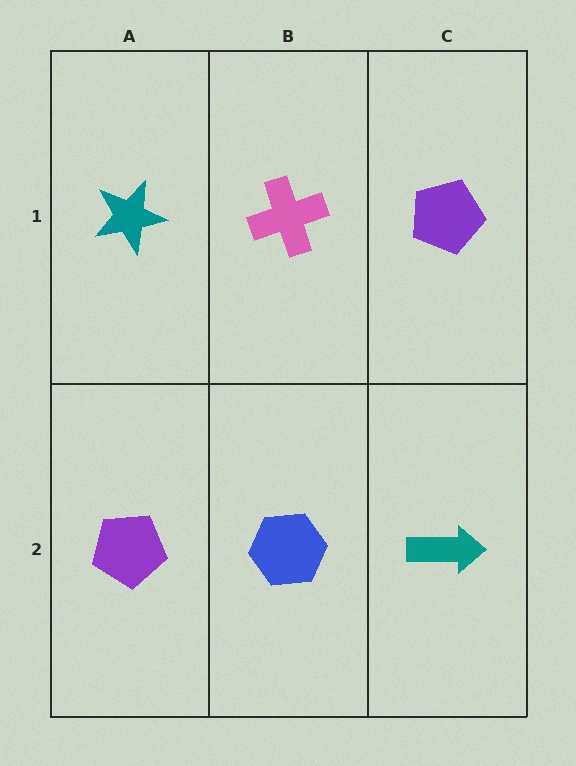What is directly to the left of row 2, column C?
A blue hexagon.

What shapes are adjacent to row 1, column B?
A blue hexagon (row 2, column B), a teal star (row 1, column A), a purple pentagon (row 1, column C).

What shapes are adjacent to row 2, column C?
A purple pentagon (row 1, column C), a blue hexagon (row 2, column B).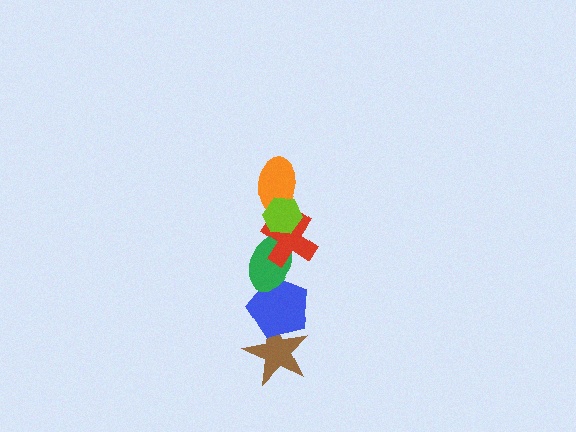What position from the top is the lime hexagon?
The lime hexagon is 1st from the top.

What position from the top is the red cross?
The red cross is 3rd from the top.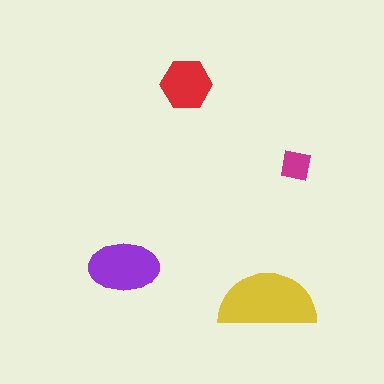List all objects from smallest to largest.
The magenta square, the red hexagon, the purple ellipse, the yellow semicircle.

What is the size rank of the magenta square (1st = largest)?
4th.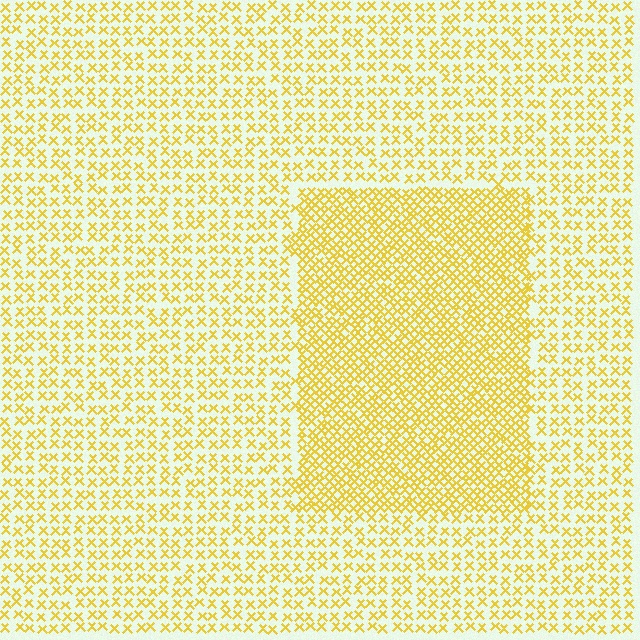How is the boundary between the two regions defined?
The boundary is defined by a change in element density (approximately 2.0x ratio). All elements are the same color, size, and shape.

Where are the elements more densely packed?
The elements are more densely packed inside the rectangle boundary.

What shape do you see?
I see a rectangle.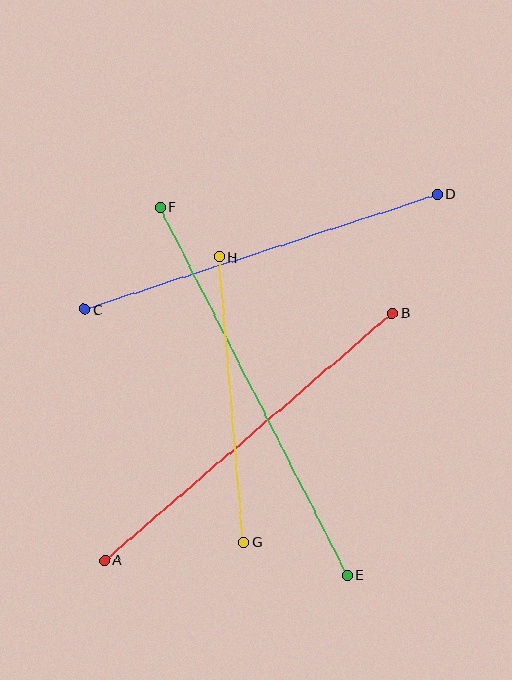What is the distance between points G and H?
The distance is approximately 286 pixels.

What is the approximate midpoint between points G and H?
The midpoint is at approximately (231, 400) pixels.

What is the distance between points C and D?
The distance is approximately 371 pixels.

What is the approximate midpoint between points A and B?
The midpoint is at approximately (249, 437) pixels.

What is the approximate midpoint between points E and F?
The midpoint is at approximately (254, 391) pixels.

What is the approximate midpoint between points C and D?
The midpoint is at approximately (261, 251) pixels.